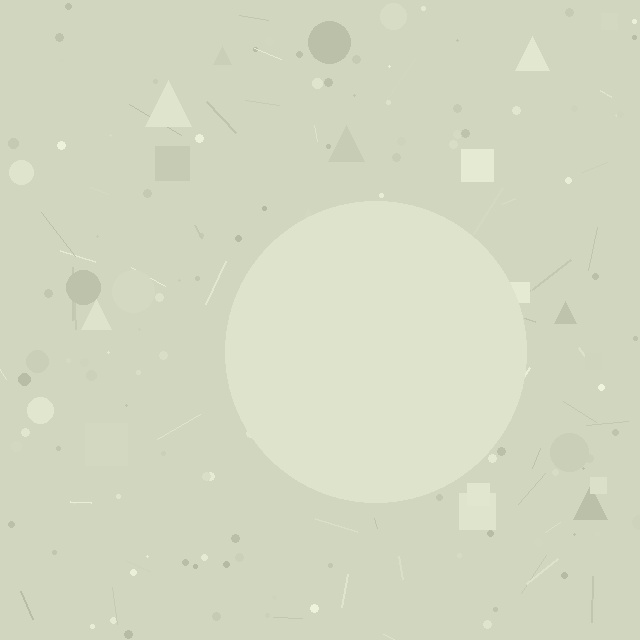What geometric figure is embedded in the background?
A circle is embedded in the background.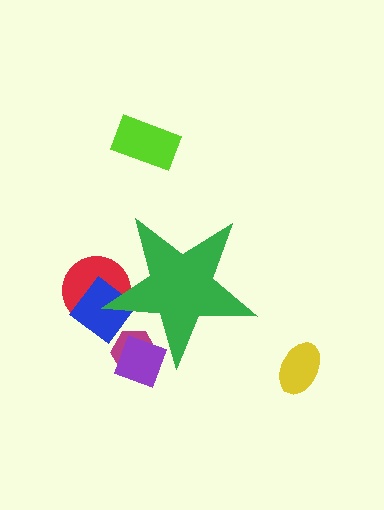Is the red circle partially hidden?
Yes, the red circle is partially hidden behind the green star.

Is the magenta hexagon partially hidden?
Yes, the magenta hexagon is partially hidden behind the green star.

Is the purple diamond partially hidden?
Yes, the purple diamond is partially hidden behind the green star.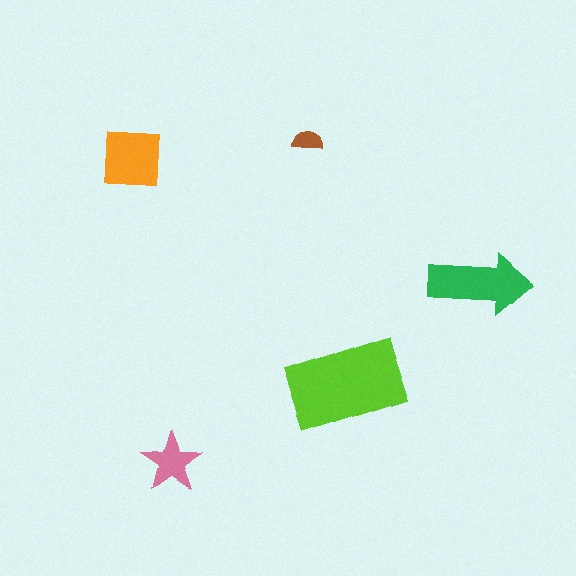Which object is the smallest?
The brown semicircle.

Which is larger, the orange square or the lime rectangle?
The lime rectangle.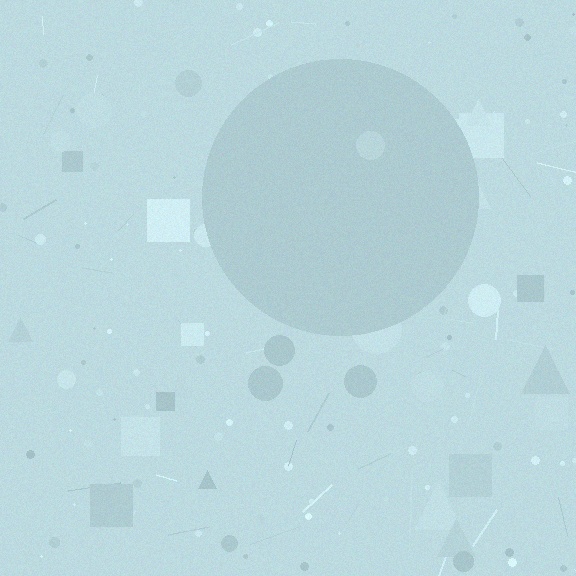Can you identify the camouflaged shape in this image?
The camouflaged shape is a circle.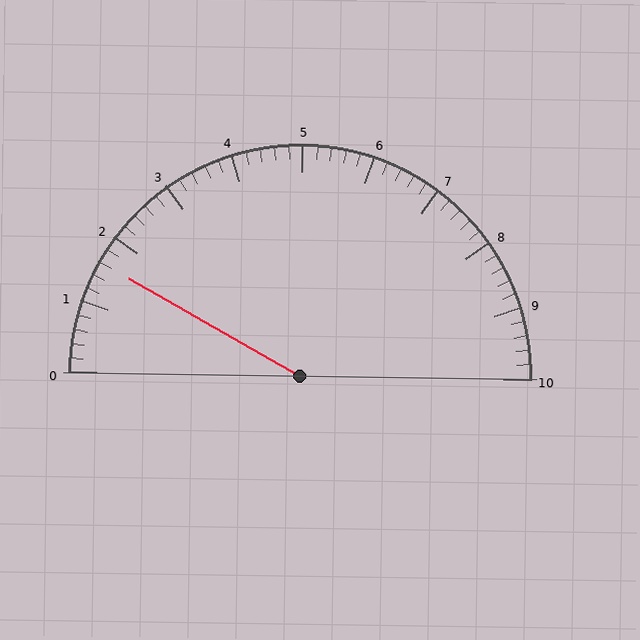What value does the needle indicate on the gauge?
The needle indicates approximately 1.6.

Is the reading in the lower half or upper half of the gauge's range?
The reading is in the lower half of the range (0 to 10).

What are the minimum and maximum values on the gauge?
The gauge ranges from 0 to 10.